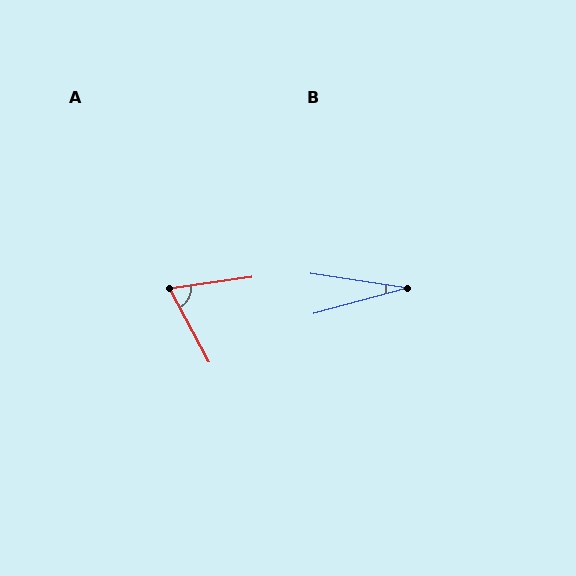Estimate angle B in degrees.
Approximately 23 degrees.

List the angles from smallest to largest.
B (23°), A (69°).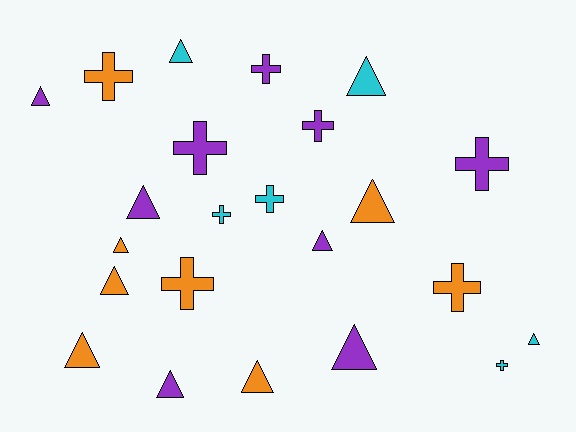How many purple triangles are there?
There are 5 purple triangles.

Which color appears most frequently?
Purple, with 9 objects.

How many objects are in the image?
There are 23 objects.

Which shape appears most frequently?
Triangle, with 13 objects.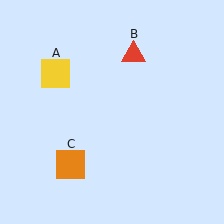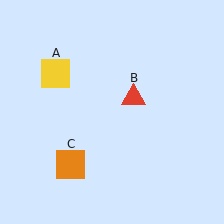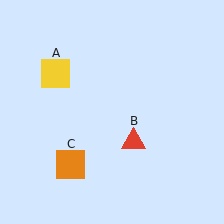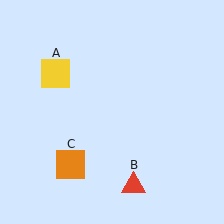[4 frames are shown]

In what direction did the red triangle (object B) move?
The red triangle (object B) moved down.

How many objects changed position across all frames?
1 object changed position: red triangle (object B).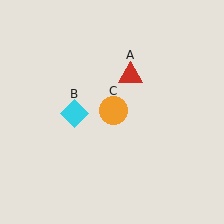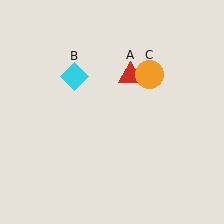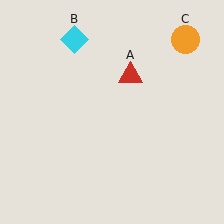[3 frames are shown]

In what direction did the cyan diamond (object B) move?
The cyan diamond (object B) moved up.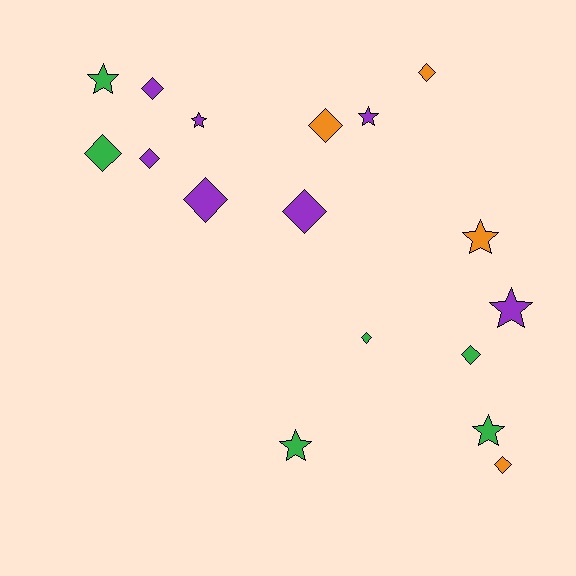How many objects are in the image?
There are 17 objects.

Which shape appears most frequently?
Diamond, with 10 objects.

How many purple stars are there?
There are 3 purple stars.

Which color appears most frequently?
Purple, with 7 objects.